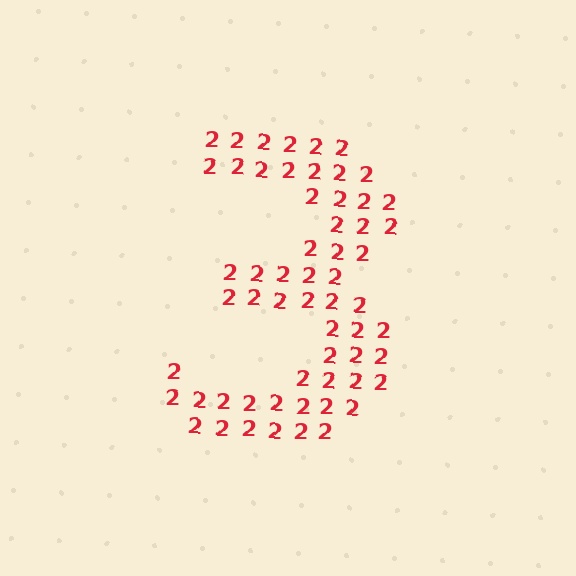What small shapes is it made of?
It is made of small digit 2's.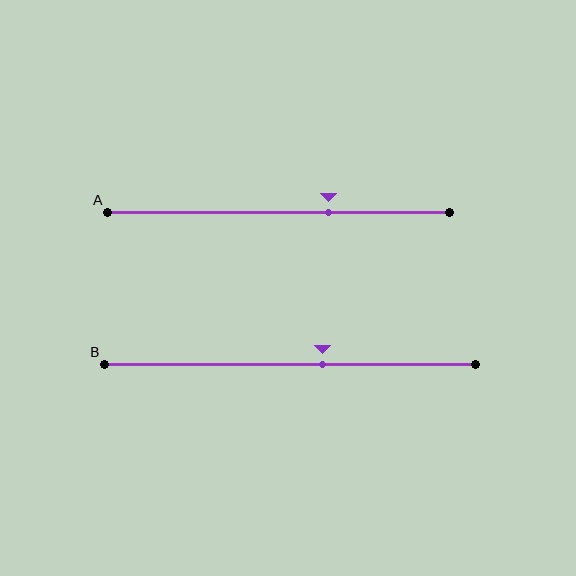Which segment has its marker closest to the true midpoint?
Segment B has its marker closest to the true midpoint.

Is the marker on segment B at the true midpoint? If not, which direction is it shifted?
No, the marker on segment B is shifted to the right by about 9% of the segment length.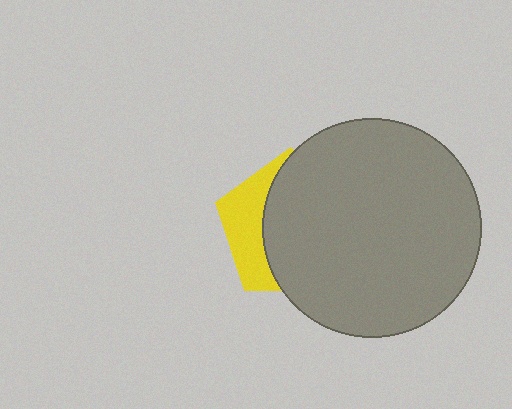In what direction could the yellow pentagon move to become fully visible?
The yellow pentagon could move left. That would shift it out from behind the gray circle entirely.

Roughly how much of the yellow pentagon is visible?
A small part of it is visible (roughly 31%).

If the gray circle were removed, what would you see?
You would see the complete yellow pentagon.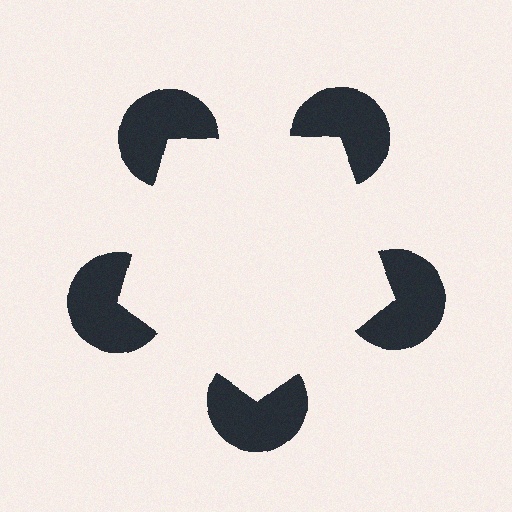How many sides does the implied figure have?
5 sides.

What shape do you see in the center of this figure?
An illusory pentagon — its edges are inferred from the aligned wedge cuts in the pac-man discs, not physically drawn.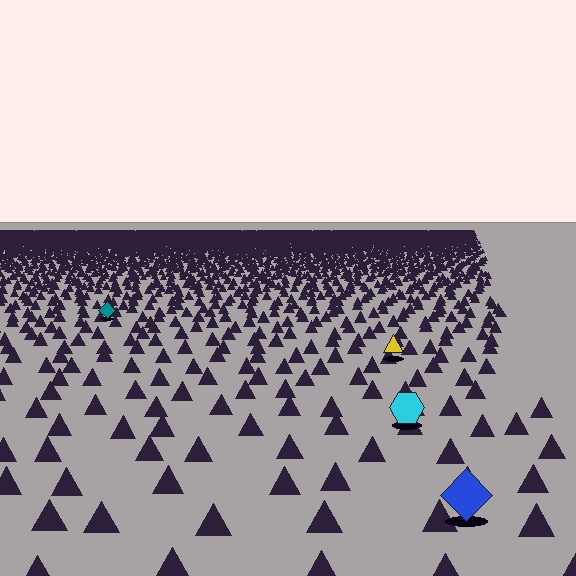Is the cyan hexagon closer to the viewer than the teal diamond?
Yes. The cyan hexagon is closer — you can tell from the texture gradient: the ground texture is coarser near it.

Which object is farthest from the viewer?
The teal diamond is farthest from the viewer. It appears smaller and the ground texture around it is denser.